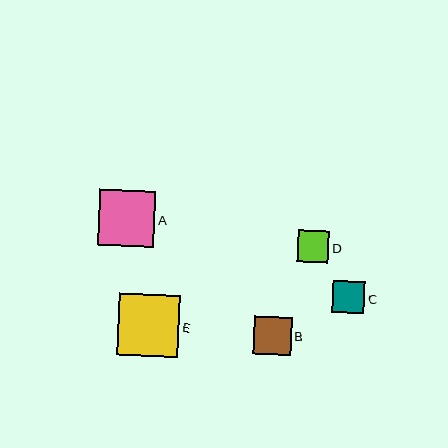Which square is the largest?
Square E is the largest with a size of approximately 62 pixels.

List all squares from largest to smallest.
From largest to smallest: E, A, B, C, D.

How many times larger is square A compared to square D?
Square A is approximately 1.8 times the size of square D.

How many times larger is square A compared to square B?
Square A is approximately 1.5 times the size of square B.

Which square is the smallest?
Square D is the smallest with a size of approximately 31 pixels.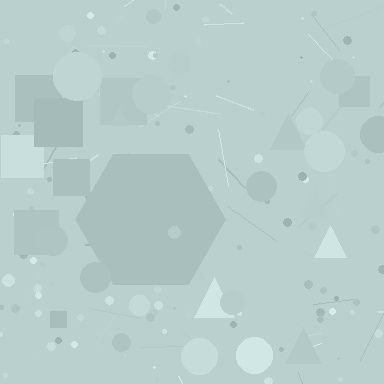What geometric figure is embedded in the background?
A hexagon is embedded in the background.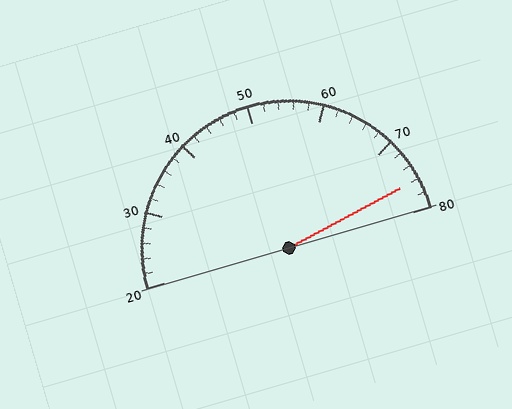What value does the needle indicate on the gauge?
The needle indicates approximately 76.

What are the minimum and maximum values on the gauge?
The gauge ranges from 20 to 80.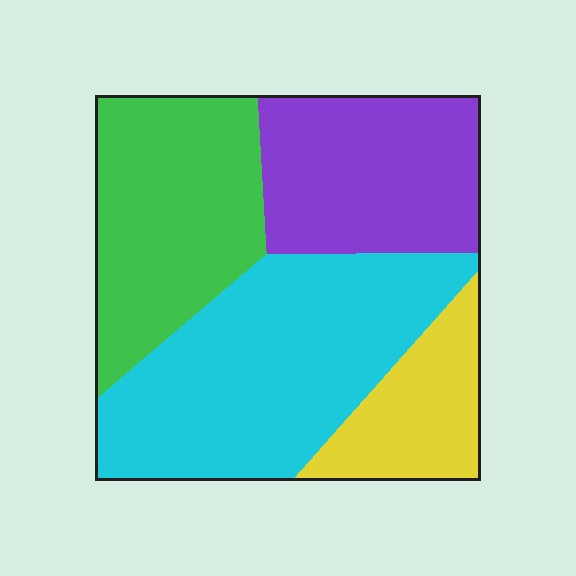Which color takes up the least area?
Yellow, at roughly 15%.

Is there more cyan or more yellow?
Cyan.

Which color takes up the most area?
Cyan, at roughly 35%.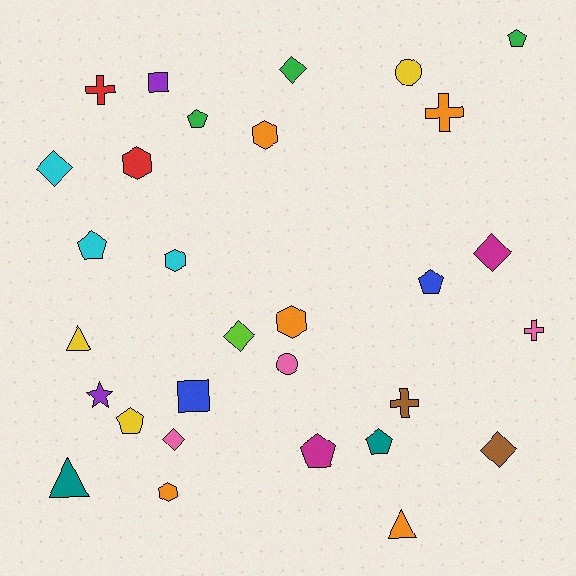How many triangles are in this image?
There are 3 triangles.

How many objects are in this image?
There are 30 objects.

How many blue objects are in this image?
There are 2 blue objects.